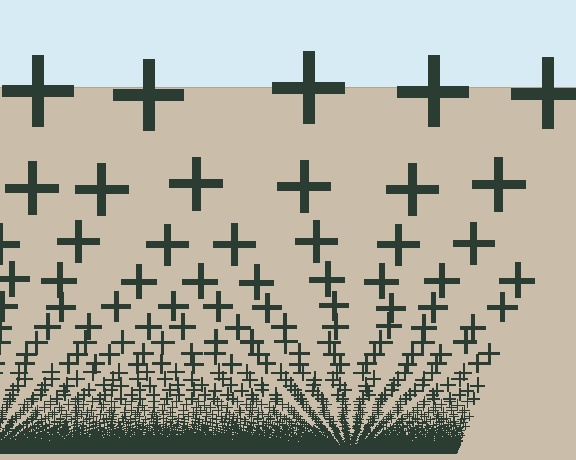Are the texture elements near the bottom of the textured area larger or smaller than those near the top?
Smaller. The gradient is inverted — elements near the bottom are smaller and denser.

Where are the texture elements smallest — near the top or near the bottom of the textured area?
Near the bottom.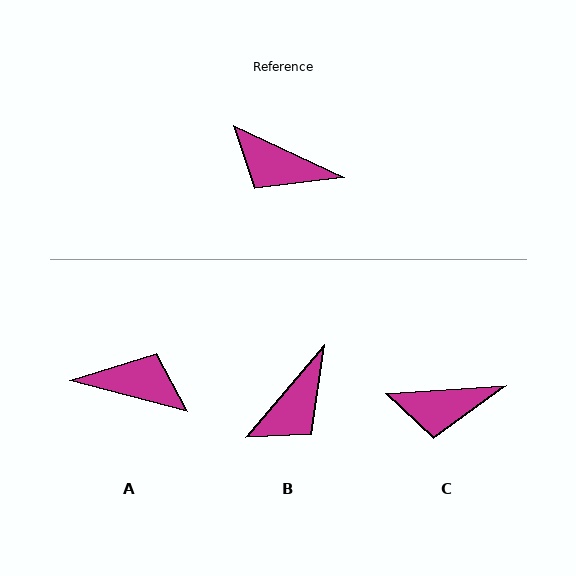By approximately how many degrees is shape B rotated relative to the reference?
Approximately 75 degrees counter-clockwise.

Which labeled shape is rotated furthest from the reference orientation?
A, about 169 degrees away.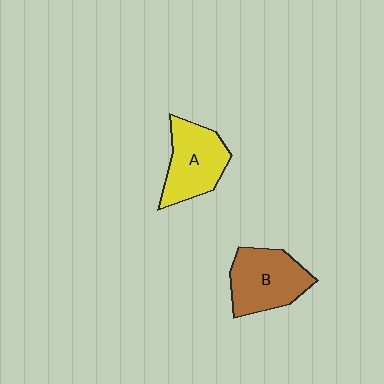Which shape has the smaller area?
Shape A (yellow).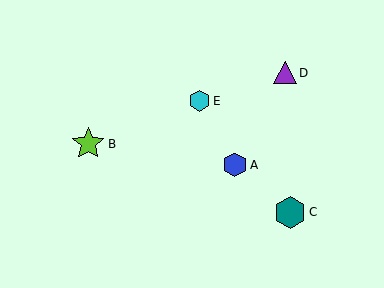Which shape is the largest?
The lime star (labeled B) is the largest.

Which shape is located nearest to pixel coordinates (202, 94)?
The cyan hexagon (labeled E) at (199, 101) is nearest to that location.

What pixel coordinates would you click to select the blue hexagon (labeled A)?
Click at (235, 165) to select the blue hexagon A.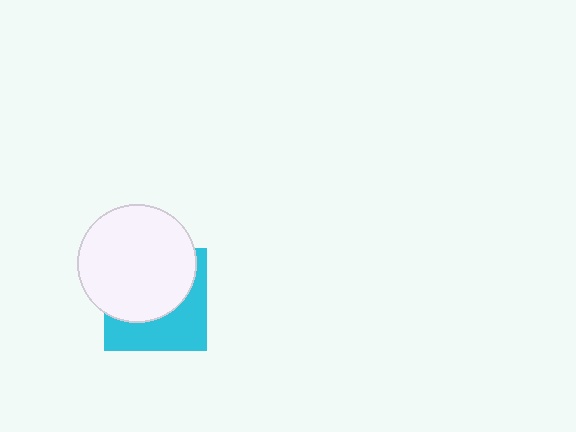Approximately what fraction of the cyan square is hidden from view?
Roughly 57% of the cyan square is hidden behind the white circle.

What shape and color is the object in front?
The object in front is a white circle.